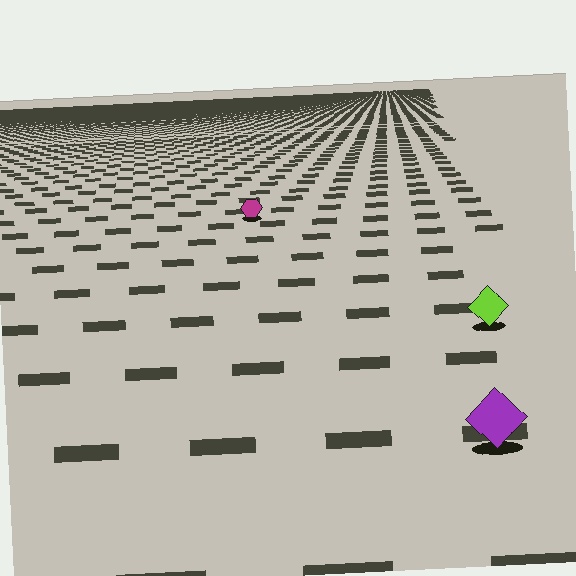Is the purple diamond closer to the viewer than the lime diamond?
Yes. The purple diamond is closer — you can tell from the texture gradient: the ground texture is coarser near it.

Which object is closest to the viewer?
The purple diamond is closest. The texture marks near it are larger and more spread out.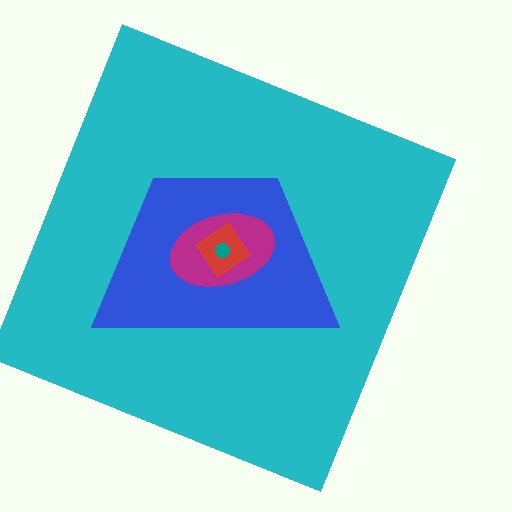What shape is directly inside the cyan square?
The blue trapezoid.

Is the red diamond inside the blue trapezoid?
Yes.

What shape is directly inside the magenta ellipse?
The red diamond.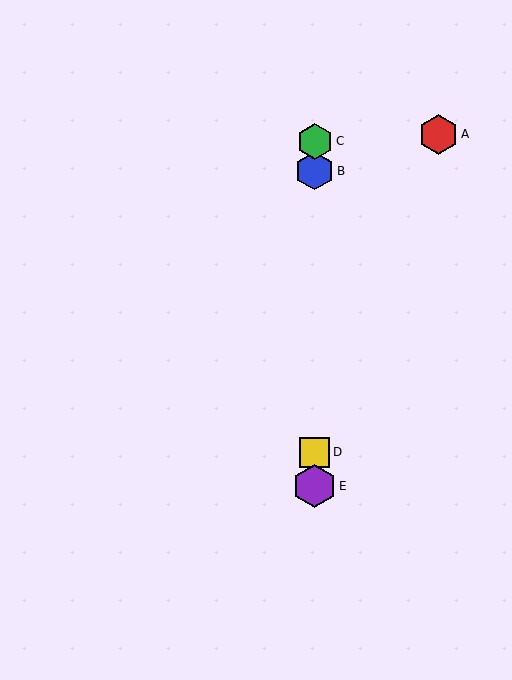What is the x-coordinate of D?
Object D is at x≈315.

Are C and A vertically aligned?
No, C is at x≈315 and A is at x≈439.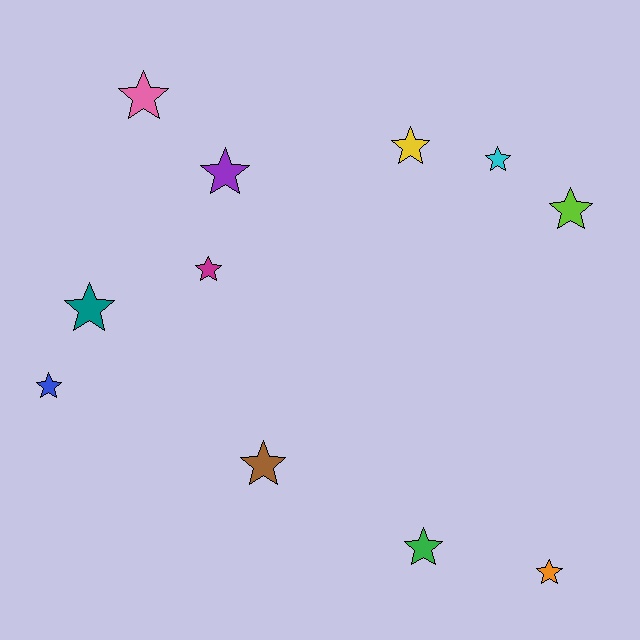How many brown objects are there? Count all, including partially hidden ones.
There is 1 brown object.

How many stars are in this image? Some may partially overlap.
There are 11 stars.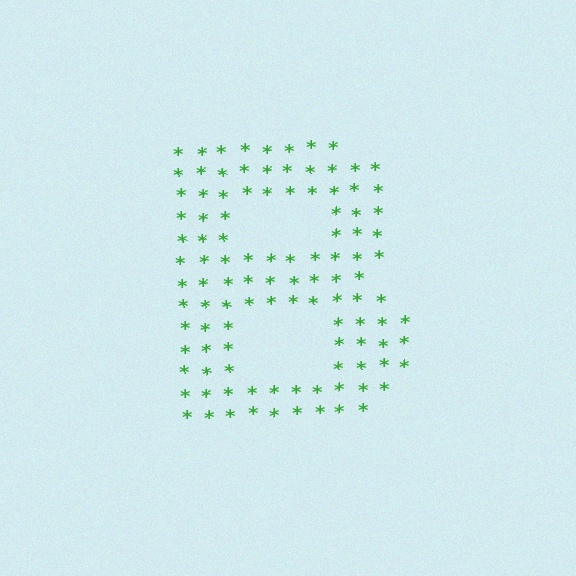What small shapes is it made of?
It is made of small asterisks.